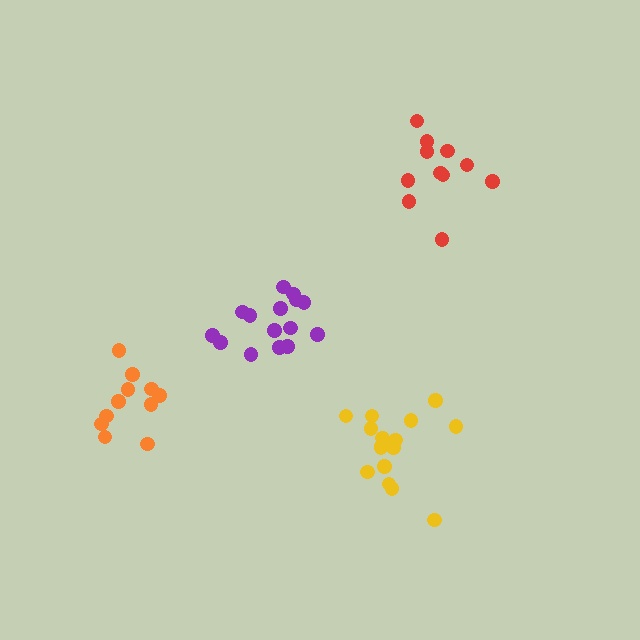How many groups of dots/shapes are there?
There are 4 groups.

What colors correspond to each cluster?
The clusters are colored: yellow, red, purple, orange.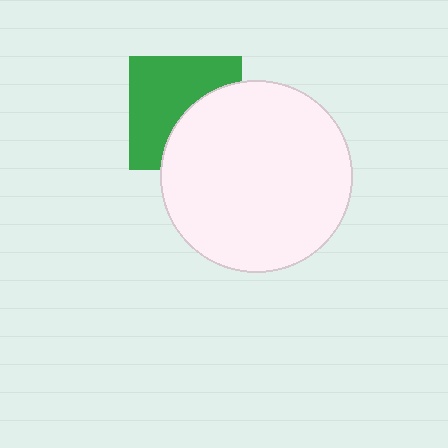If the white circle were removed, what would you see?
You would see the complete green square.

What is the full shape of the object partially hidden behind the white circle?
The partially hidden object is a green square.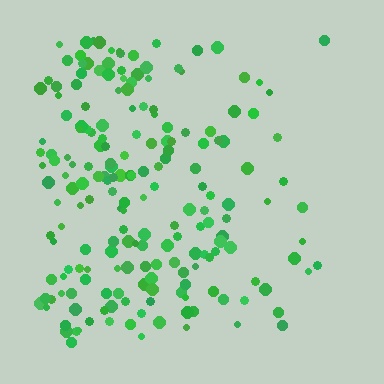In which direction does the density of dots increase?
From right to left, with the left side densest.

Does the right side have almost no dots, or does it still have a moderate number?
Still a moderate number, just noticeably fewer than the left.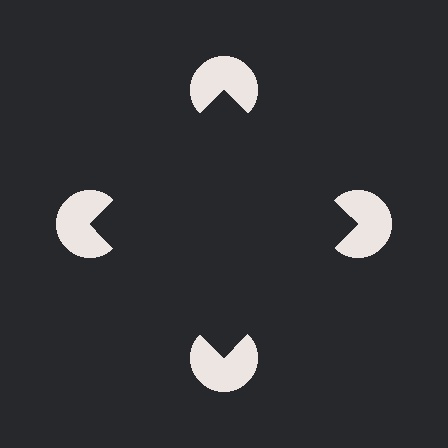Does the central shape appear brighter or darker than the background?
It typically appears slightly darker than the background, even though no actual brightness change is drawn.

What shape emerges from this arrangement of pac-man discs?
An illusory square — its edges are inferred from the aligned wedge cuts in the pac-man discs, not physically drawn.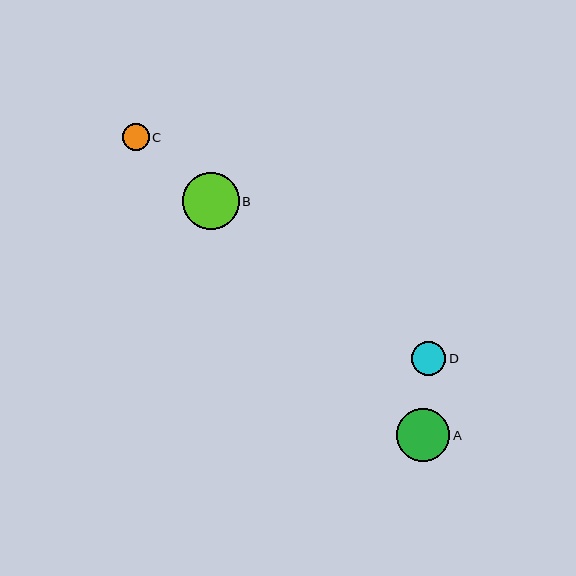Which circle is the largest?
Circle B is the largest with a size of approximately 57 pixels.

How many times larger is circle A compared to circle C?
Circle A is approximately 2.0 times the size of circle C.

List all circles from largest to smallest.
From largest to smallest: B, A, D, C.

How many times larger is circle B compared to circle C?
Circle B is approximately 2.1 times the size of circle C.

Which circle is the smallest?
Circle C is the smallest with a size of approximately 27 pixels.